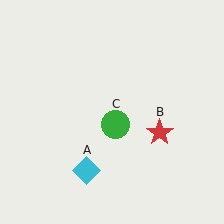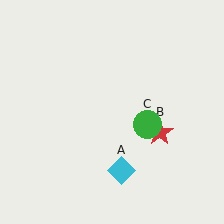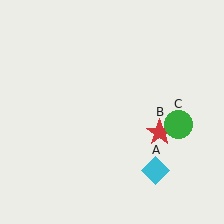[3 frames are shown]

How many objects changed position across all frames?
2 objects changed position: cyan diamond (object A), green circle (object C).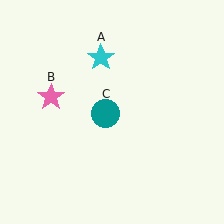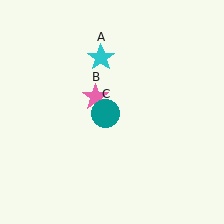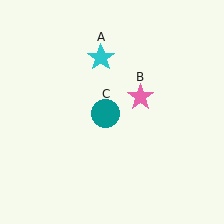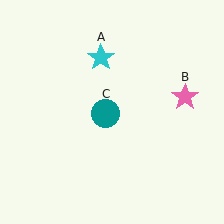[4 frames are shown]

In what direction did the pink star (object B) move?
The pink star (object B) moved right.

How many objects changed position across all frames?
1 object changed position: pink star (object B).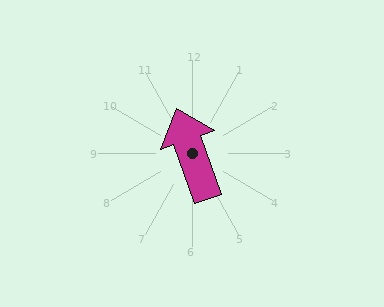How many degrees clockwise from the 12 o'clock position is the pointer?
Approximately 341 degrees.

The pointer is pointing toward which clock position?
Roughly 11 o'clock.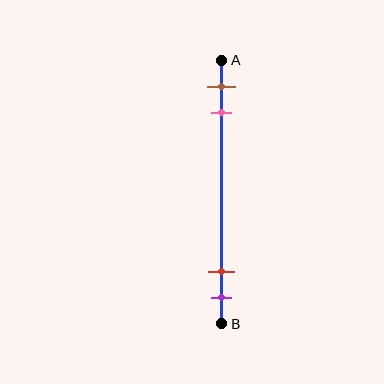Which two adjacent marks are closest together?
The red and purple marks are the closest adjacent pair.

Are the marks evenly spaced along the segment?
No, the marks are not evenly spaced.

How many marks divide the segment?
There are 4 marks dividing the segment.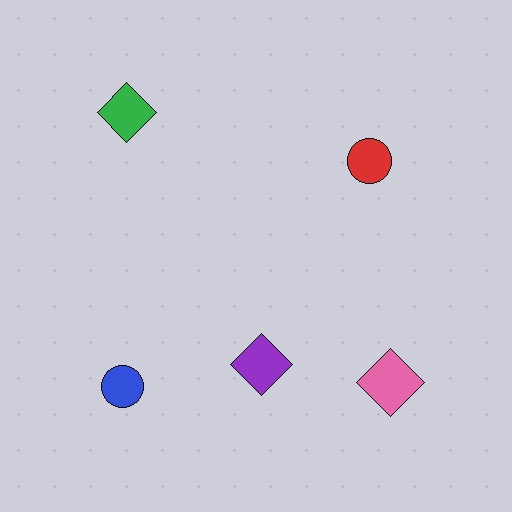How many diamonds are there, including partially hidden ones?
There are 3 diamonds.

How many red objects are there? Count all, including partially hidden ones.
There is 1 red object.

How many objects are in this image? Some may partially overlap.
There are 5 objects.